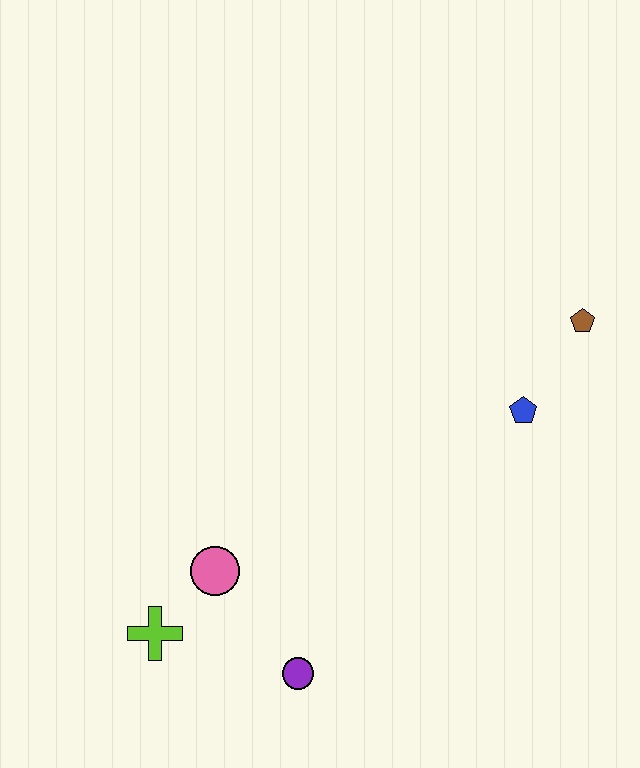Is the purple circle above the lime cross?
No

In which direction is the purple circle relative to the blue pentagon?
The purple circle is below the blue pentagon.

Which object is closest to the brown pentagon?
The blue pentagon is closest to the brown pentagon.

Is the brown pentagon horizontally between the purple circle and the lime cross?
No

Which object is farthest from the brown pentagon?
The lime cross is farthest from the brown pentagon.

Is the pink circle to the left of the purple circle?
Yes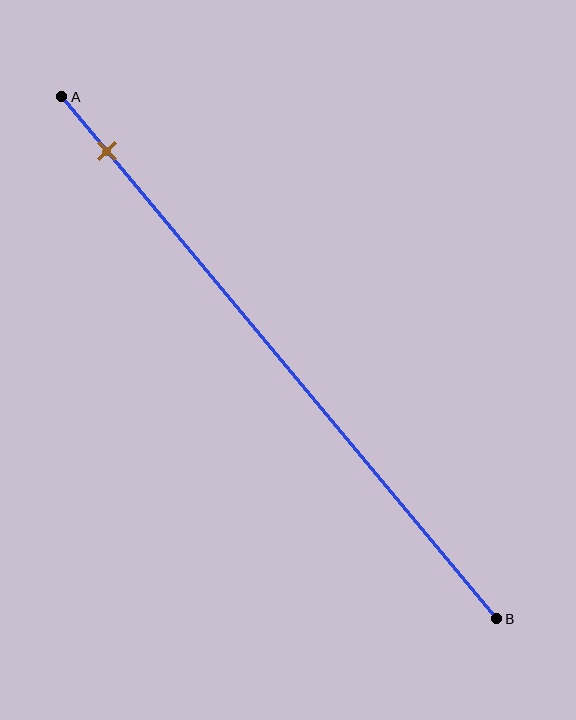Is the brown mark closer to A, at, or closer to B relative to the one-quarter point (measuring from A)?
The brown mark is closer to point A than the one-quarter point of segment AB.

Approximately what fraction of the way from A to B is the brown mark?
The brown mark is approximately 10% of the way from A to B.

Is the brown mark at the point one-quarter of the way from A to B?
No, the mark is at about 10% from A, not at the 25% one-quarter point.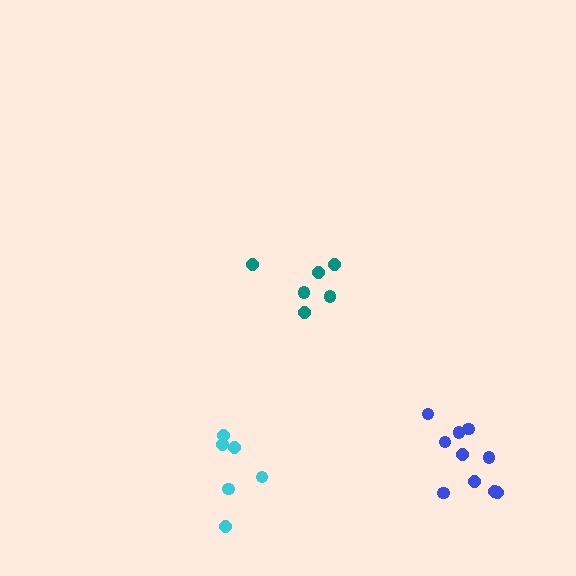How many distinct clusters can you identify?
There are 3 distinct clusters.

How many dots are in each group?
Group 1: 10 dots, Group 2: 6 dots, Group 3: 6 dots (22 total).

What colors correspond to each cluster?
The clusters are colored: blue, cyan, teal.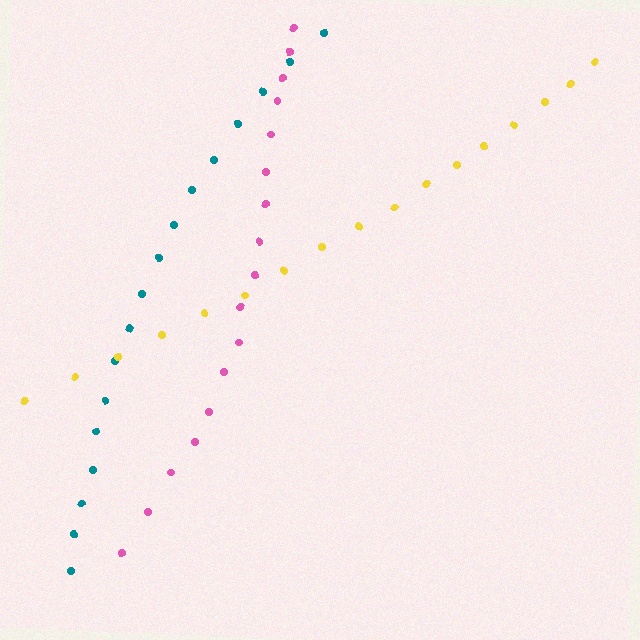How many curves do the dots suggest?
There are 3 distinct paths.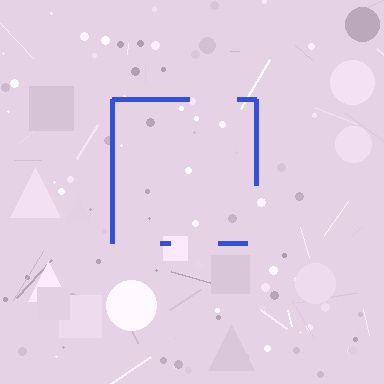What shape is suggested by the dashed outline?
The dashed outline suggests a square.